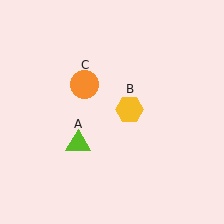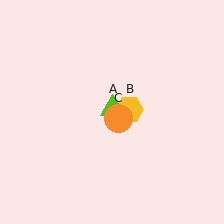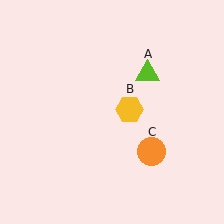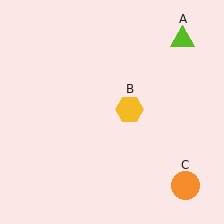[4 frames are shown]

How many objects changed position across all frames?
2 objects changed position: lime triangle (object A), orange circle (object C).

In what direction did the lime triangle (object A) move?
The lime triangle (object A) moved up and to the right.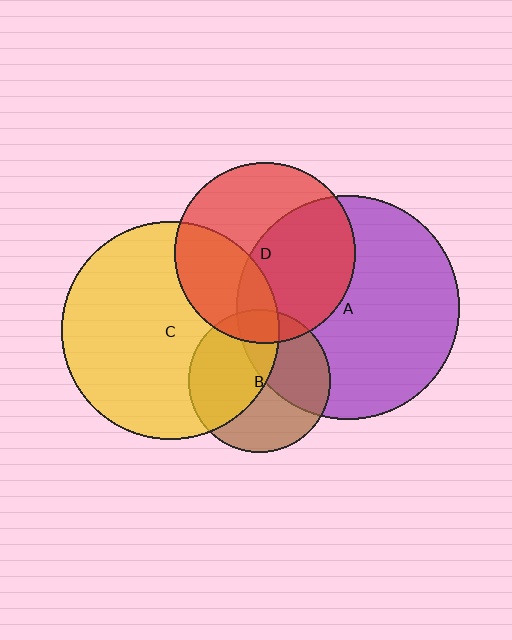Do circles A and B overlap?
Yes.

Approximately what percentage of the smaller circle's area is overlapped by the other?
Approximately 40%.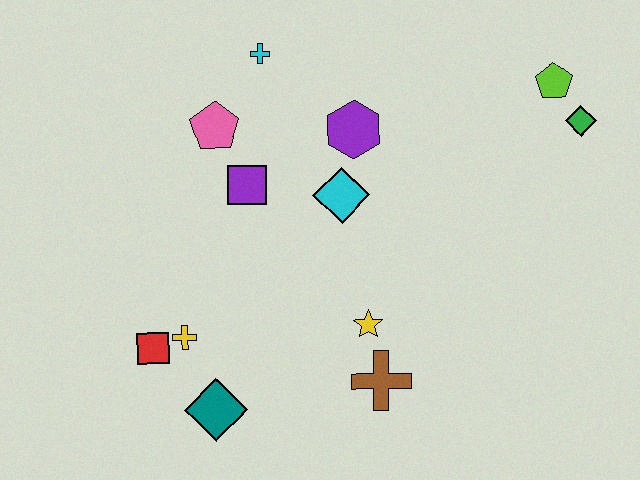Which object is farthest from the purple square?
The green diamond is farthest from the purple square.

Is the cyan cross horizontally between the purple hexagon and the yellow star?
No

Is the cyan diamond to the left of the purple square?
No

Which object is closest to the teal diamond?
The yellow cross is closest to the teal diamond.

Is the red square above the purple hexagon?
No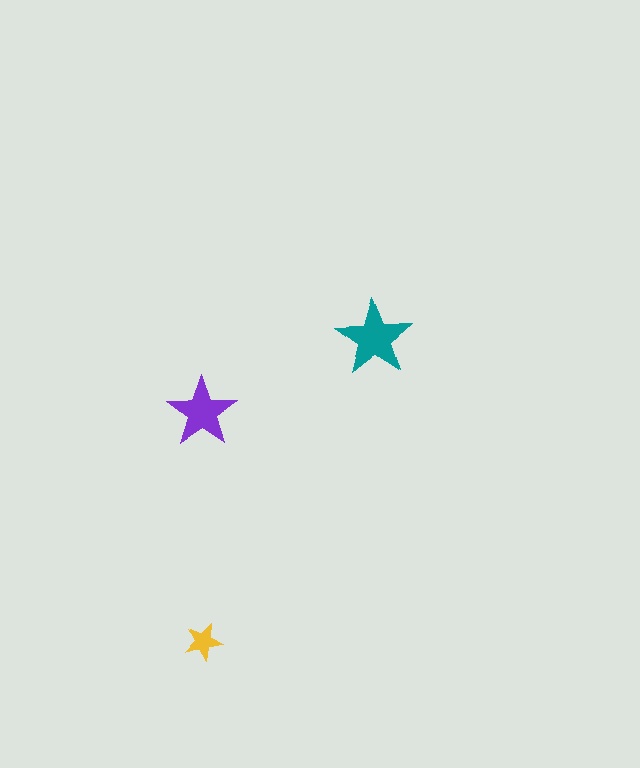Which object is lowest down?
The yellow star is bottommost.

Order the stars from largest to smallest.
the teal one, the purple one, the yellow one.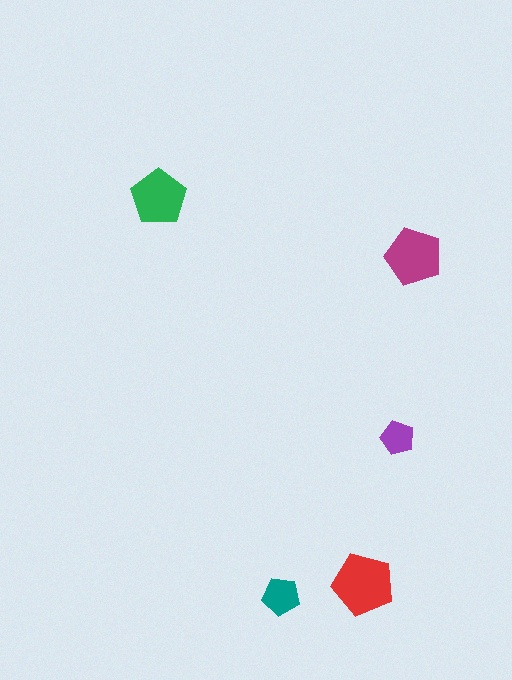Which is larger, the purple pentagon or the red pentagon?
The red one.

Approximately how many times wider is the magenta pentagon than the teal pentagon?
About 1.5 times wider.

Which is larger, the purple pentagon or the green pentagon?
The green one.